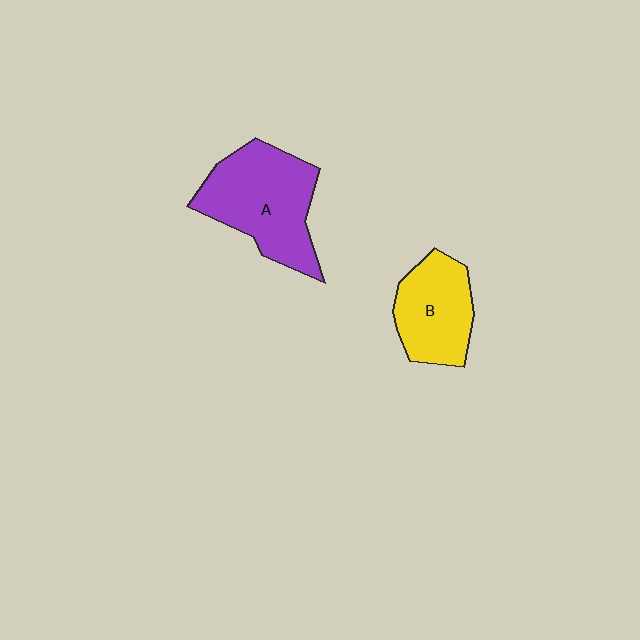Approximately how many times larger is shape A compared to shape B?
Approximately 1.4 times.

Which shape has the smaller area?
Shape B (yellow).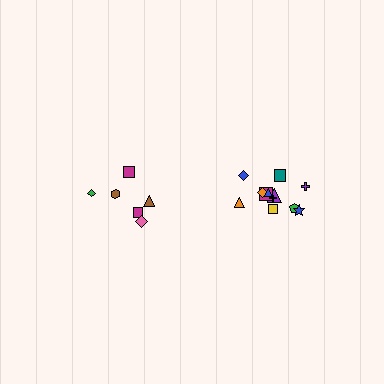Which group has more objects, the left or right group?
The right group.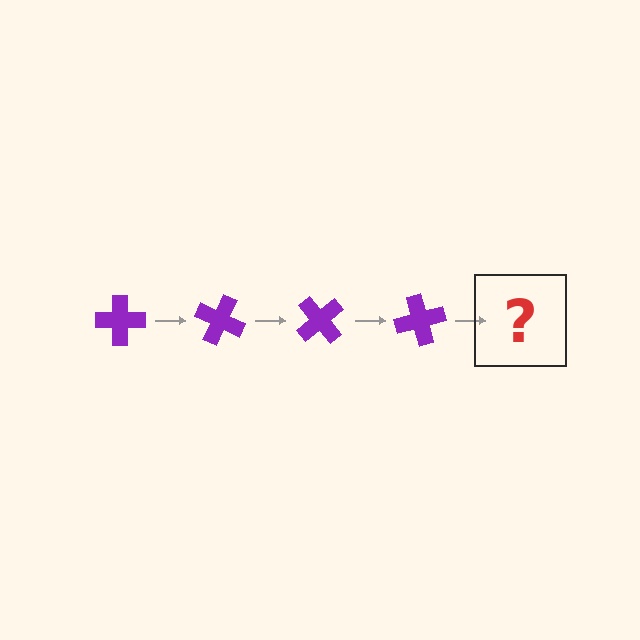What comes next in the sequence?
The next element should be a purple cross rotated 100 degrees.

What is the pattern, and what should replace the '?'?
The pattern is that the cross rotates 25 degrees each step. The '?' should be a purple cross rotated 100 degrees.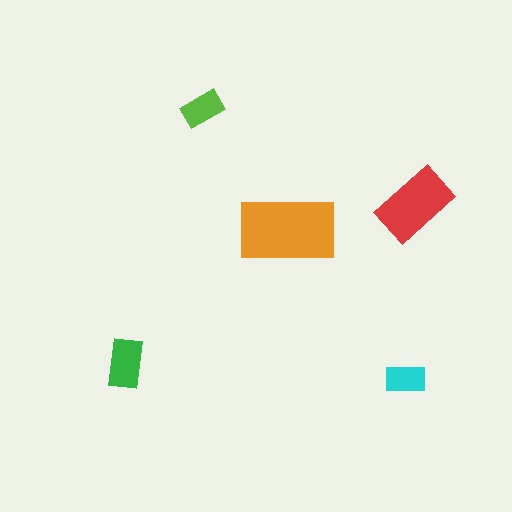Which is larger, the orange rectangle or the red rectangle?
The orange one.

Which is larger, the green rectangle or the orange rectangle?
The orange one.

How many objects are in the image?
There are 5 objects in the image.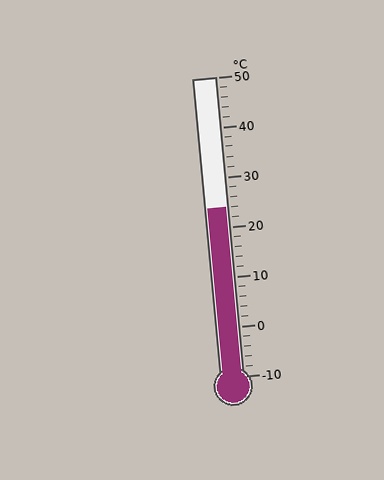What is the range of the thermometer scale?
The thermometer scale ranges from -10°C to 50°C.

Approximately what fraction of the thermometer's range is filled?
The thermometer is filled to approximately 55% of its range.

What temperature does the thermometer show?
The thermometer shows approximately 24°C.